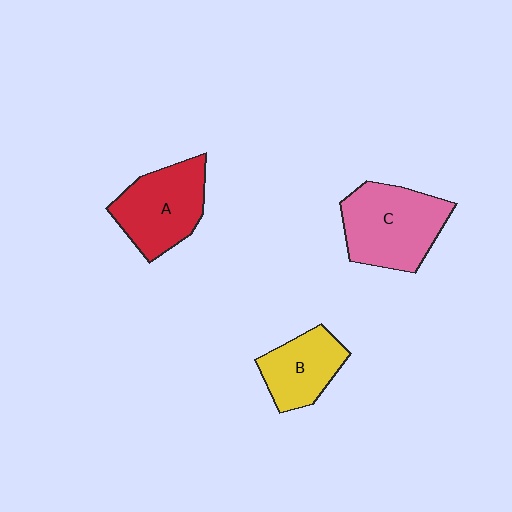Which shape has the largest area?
Shape C (pink).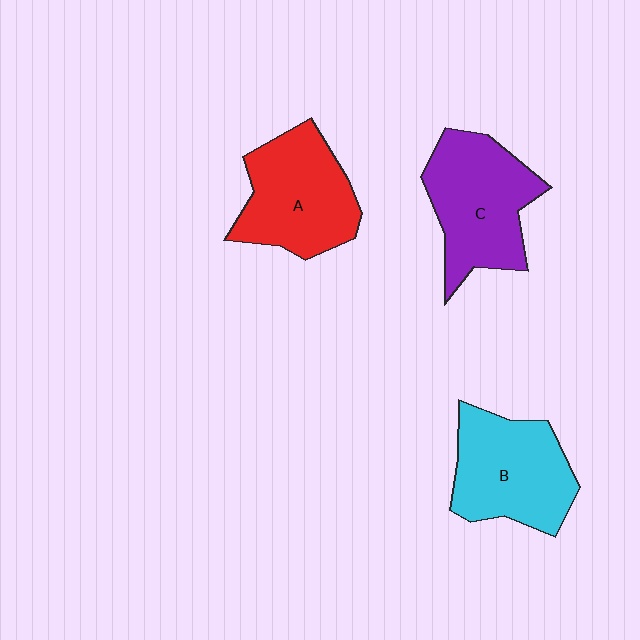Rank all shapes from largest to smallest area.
From largest to smallest: C (purple), B (cyan), A (red).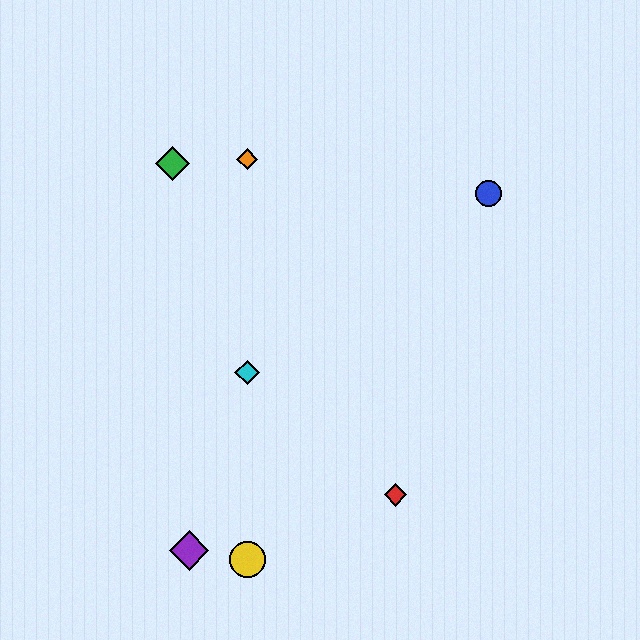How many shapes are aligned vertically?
3 shapes (the yellow circle, the orange diamond, the cyan diamond) are aligned vertically.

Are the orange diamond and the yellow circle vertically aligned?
Yes, both are at x≈247.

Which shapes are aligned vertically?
The yellow circle, the orange diamond, the cyan diamond are aligned vertically.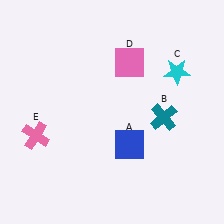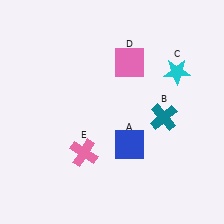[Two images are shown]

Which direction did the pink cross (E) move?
The pink cross (E) moved right.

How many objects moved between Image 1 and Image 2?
1 object moved between the two images.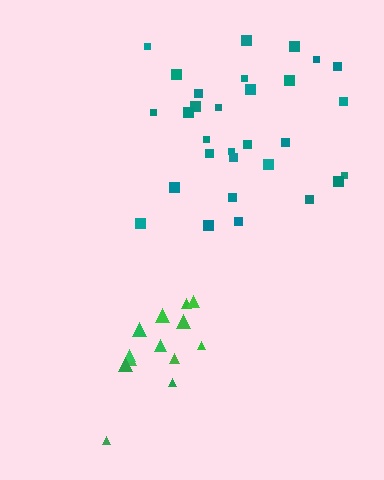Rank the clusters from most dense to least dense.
green, teal.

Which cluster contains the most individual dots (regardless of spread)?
Teal (30).